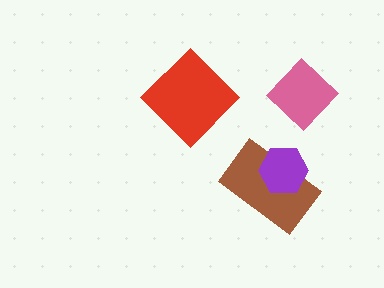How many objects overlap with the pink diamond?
0 objects overlap with the pink diamond.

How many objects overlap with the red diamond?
0 objects overlap with the red diamond.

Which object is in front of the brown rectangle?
The purple hexagon is in front of the brown rectangle.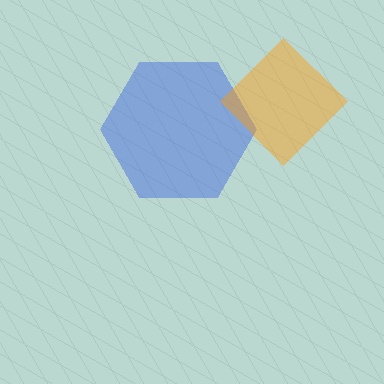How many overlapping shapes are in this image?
There are 2 overlapping shapes in the image.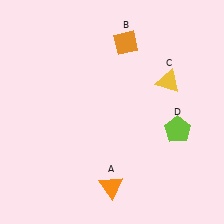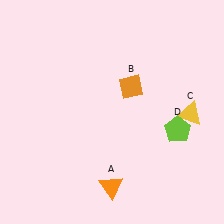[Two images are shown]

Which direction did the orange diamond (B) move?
The orange diamond (B) moved down.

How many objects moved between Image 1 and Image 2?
2 objects moved between the two images.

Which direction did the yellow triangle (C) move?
The yellow triangle (C) moved down.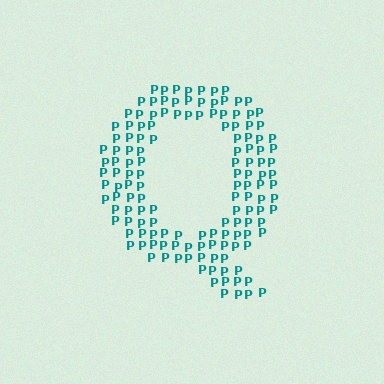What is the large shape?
The large shape is the letter Q.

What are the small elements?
The small elements are letter P's.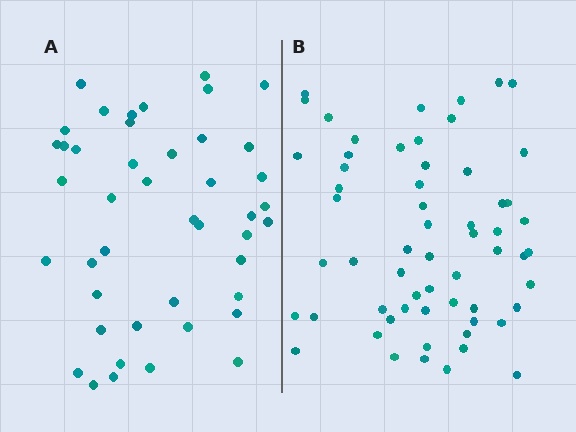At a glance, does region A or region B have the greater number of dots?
Region B (the right region) has more dots.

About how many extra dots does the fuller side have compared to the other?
Region B has approximately 15 more dots than region A.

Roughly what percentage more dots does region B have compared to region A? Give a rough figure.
About 35% more.